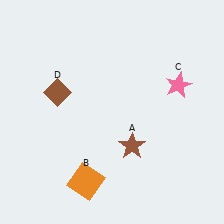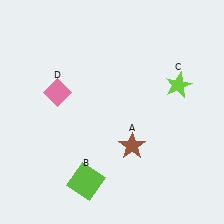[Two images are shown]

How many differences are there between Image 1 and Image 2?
There are 3 differences between the two images.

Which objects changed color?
B changed from orange to lime. C changed from pink to lime. D changed from brown to pink.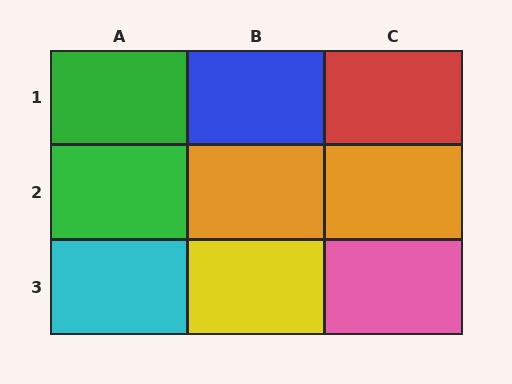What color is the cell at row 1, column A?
Green.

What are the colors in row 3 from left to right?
Cyan, yellow, pink.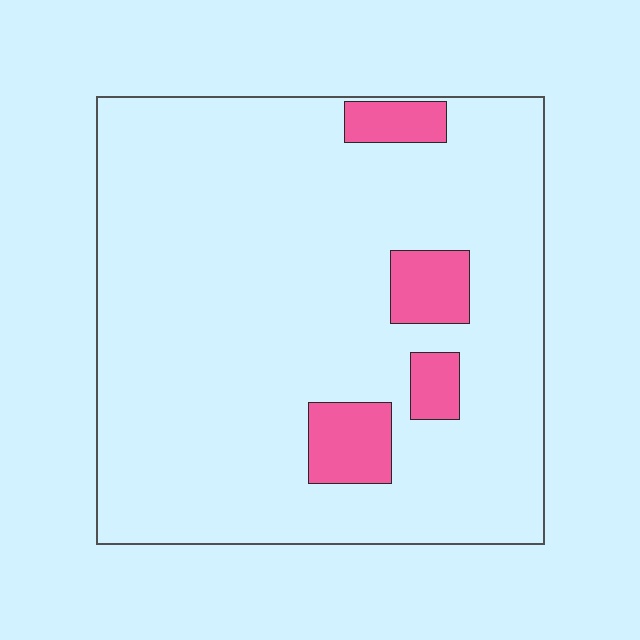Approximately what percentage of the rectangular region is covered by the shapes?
Approximately 10%.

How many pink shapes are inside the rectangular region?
4.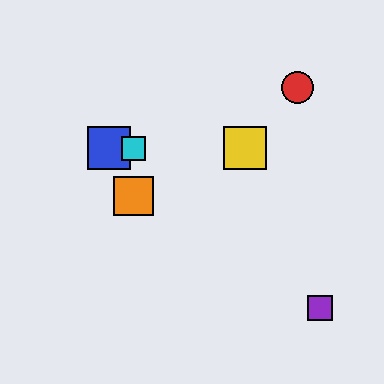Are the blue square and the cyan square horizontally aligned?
Yes, both are at y≈148.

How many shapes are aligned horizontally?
4 shapes (the blue square, the green hexagon, the yellow square, the cyan square) are aligned horizontally.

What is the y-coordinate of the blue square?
The blue square is at y≈148.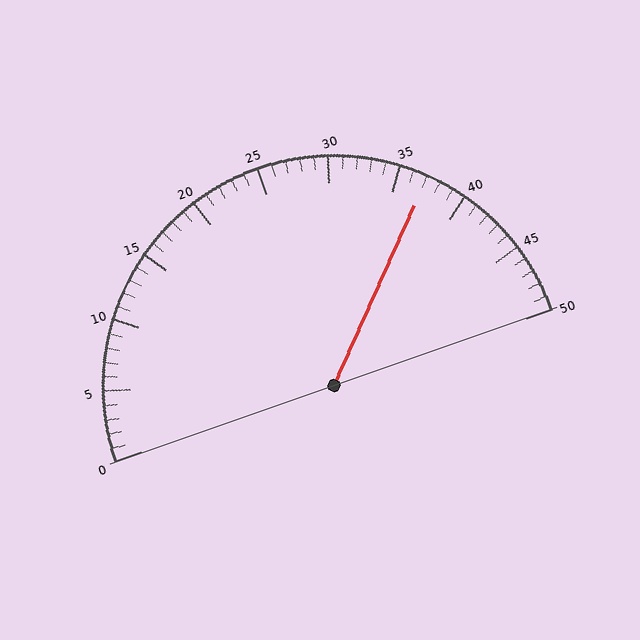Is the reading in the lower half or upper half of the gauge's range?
The reading is in the upper half of the range (0 to 50).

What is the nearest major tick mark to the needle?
The nearest major tick mark is 35.